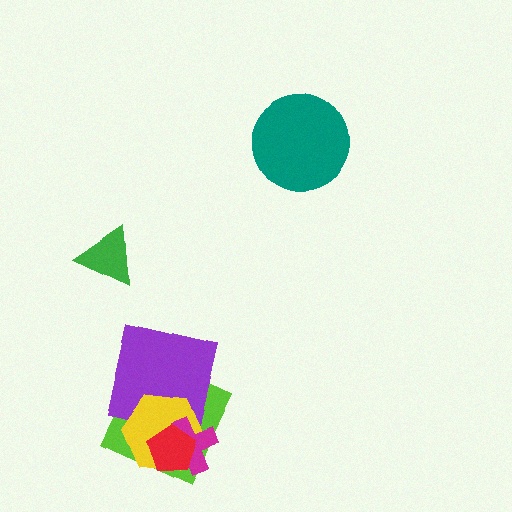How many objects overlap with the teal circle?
0 objects overlap with the teal circle.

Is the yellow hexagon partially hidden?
Yes, it is partially covered by another shape.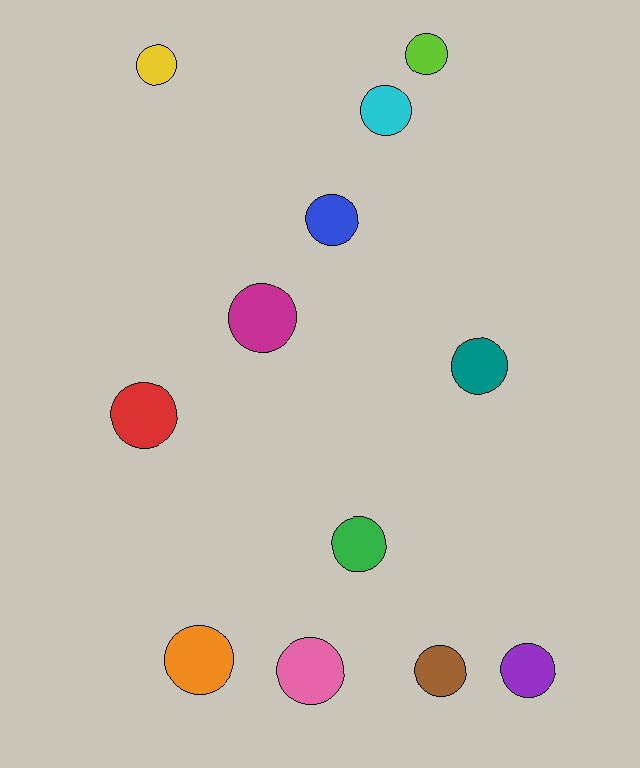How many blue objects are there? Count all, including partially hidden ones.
There is 1 blue object.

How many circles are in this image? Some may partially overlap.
There are 12 circles.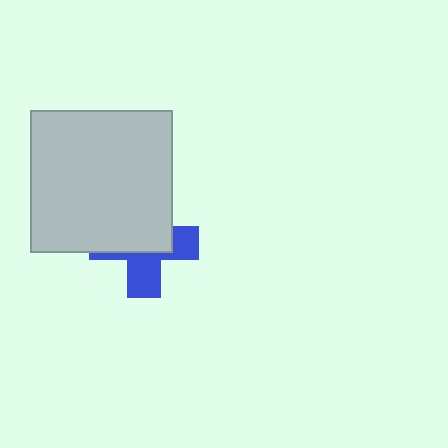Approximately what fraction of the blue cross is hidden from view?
Roughly 58% of the blue cross is hidden behind the light gray square.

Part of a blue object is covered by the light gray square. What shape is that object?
It is a cross.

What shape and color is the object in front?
The object in front is a light gray square.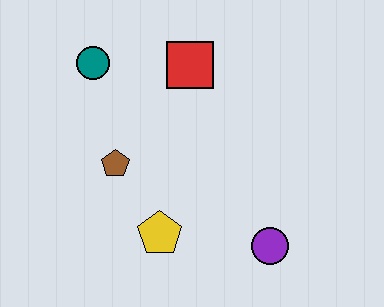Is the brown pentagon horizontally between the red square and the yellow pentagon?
No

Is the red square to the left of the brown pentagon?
No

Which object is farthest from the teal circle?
The purple circle is farthest from the teal circle.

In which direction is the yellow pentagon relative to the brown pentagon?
The yellow pentagon is below the brown pentagon.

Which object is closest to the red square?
The teal circle is closest to the red square.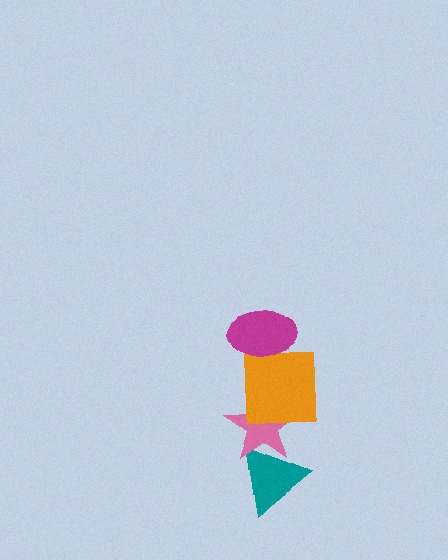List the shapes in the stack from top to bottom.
From top to bottom: the magenta ellipse, the orange square, the pink star, the teal triangle.